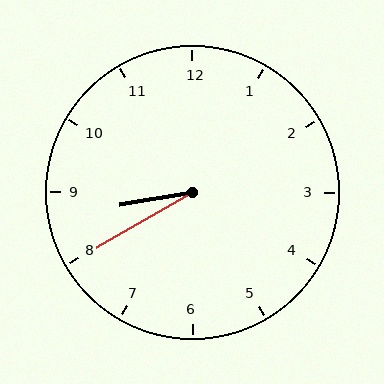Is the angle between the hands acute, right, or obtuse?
It is acute.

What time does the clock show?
8:40.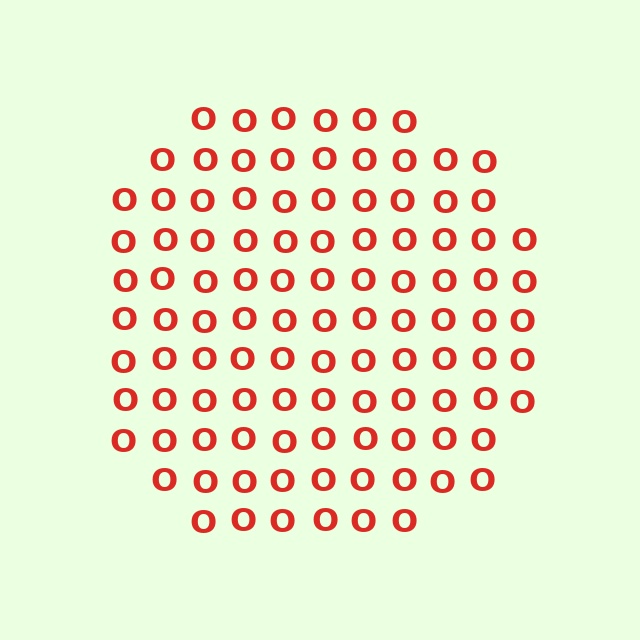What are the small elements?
The small elements are letter O's.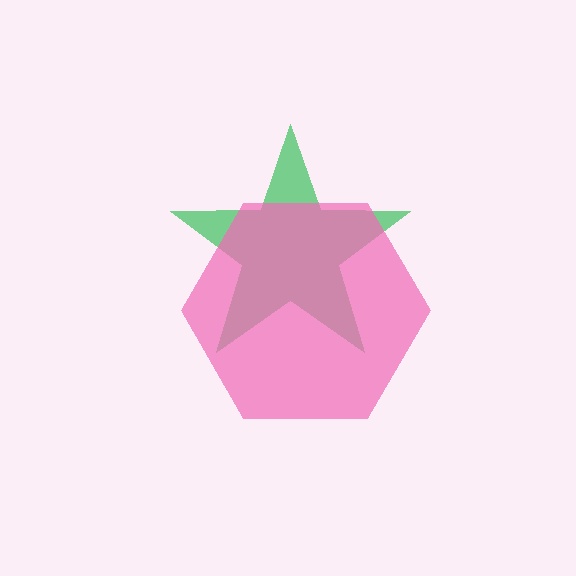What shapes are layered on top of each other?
The layered shapes are: a green star, a pink hexagon.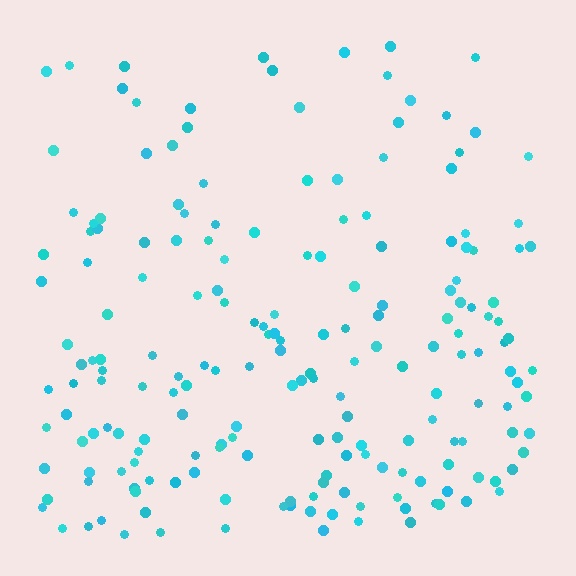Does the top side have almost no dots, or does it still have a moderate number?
Still a moderate number, just noticeably fewer than the bottom.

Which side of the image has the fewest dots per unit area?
The top.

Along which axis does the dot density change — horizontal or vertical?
Vertical.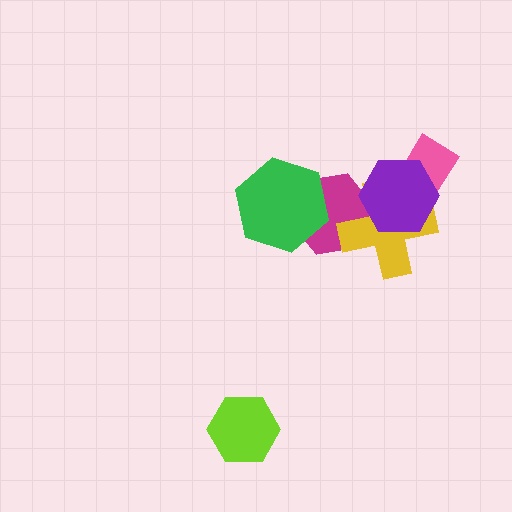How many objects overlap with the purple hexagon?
3 objects overlap with the purple hexagon.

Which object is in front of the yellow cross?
The purple hexagon is in front of the yellow cross.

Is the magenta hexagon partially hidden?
Yes, it is partially covered by another shape.